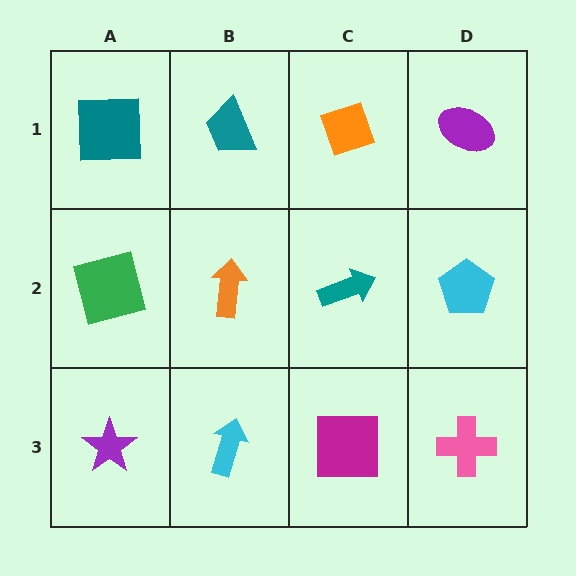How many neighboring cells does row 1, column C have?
3.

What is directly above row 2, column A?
A teal square.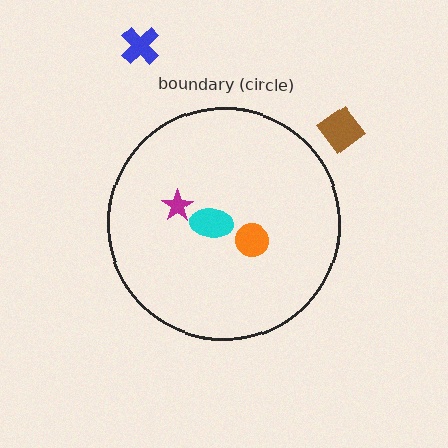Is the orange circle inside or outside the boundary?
Inside.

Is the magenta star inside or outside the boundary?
Inside.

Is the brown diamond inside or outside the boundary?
Outside.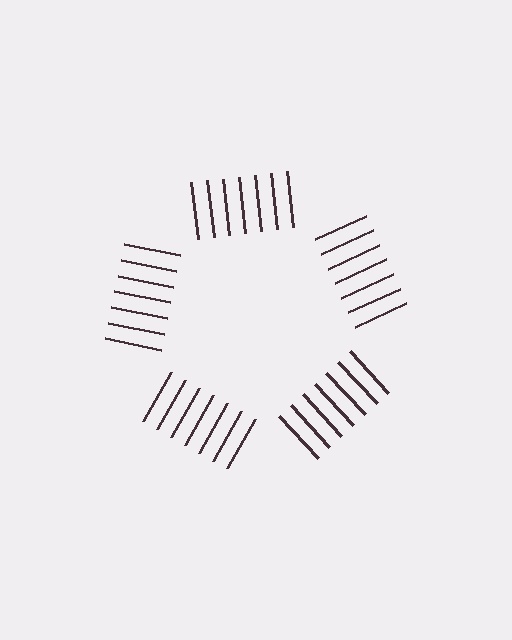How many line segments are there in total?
35 — 7 along each of the 5 edges.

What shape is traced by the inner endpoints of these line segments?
An illusory pentagon — the line segments terminate on its edges but no continuous stroke is drawn.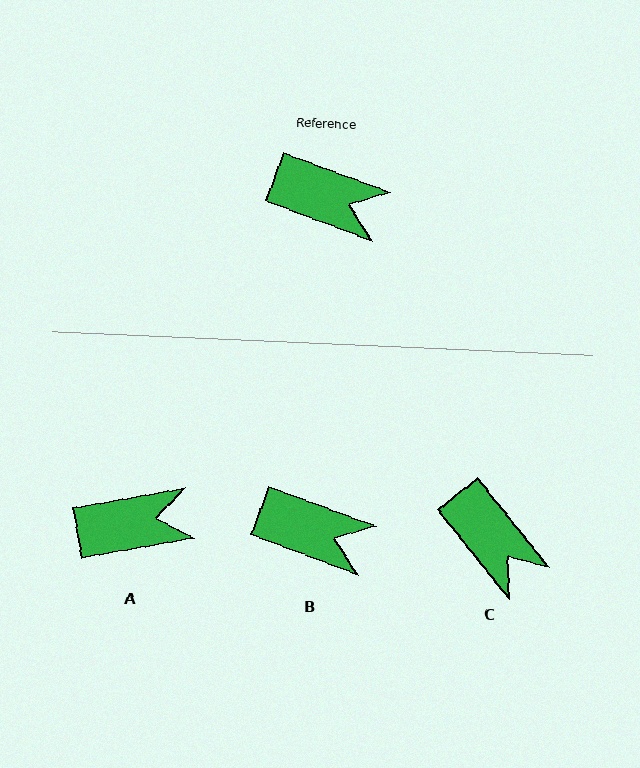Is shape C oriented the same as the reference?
No, it is off by about 31 degrees.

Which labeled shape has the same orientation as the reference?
B.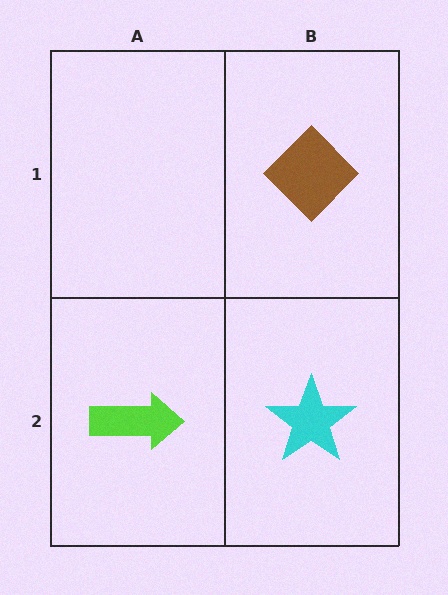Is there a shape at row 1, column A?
No, that cell is empty.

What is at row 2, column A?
A lime arrow.